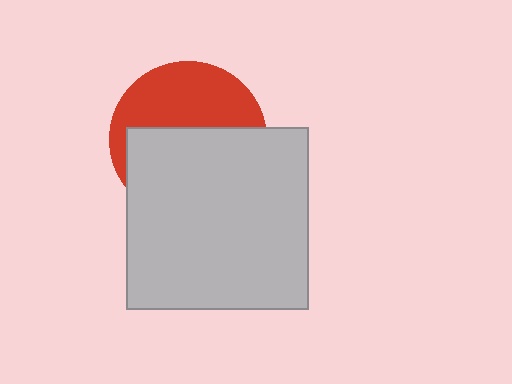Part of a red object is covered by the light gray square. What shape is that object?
It is a circle.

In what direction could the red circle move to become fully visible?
The red circle could move up. That would shift it out from behind the light gray square entirely.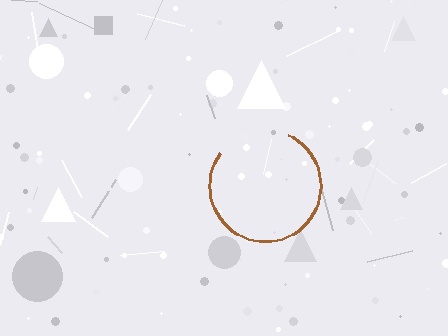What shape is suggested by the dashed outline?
The dashed outline suggests a circle.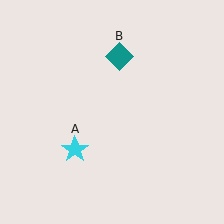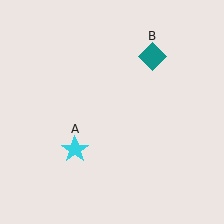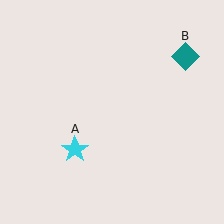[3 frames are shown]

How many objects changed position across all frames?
1 object changed position: teal diamond (object B).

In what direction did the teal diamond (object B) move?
The teal diamond (object B) moved right.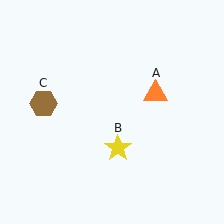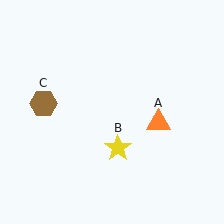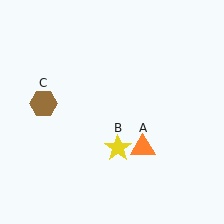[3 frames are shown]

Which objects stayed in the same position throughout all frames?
Yellow star (object B) and brown hexagon (object C) remained stationary.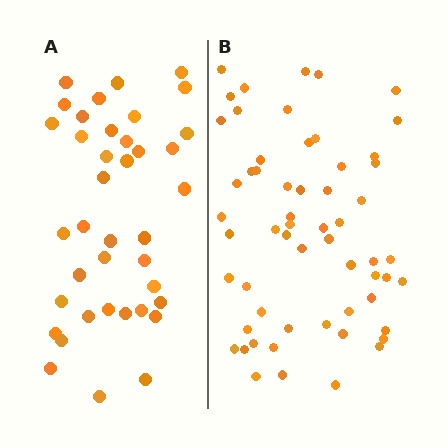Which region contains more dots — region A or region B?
Region B (the right region) has more dots.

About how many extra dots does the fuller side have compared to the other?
Region B has approximately 20 more dots than region A.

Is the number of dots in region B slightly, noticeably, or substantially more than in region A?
Region B has substantially more. The ratio is roughly 1.5 to 1.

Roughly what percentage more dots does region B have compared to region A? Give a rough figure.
About 50% more.